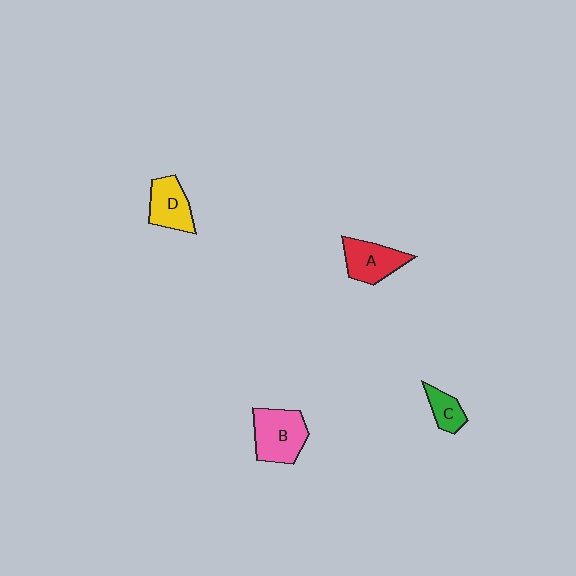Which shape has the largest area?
Shape B (pink).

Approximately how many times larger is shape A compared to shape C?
Approximately 1.8 times.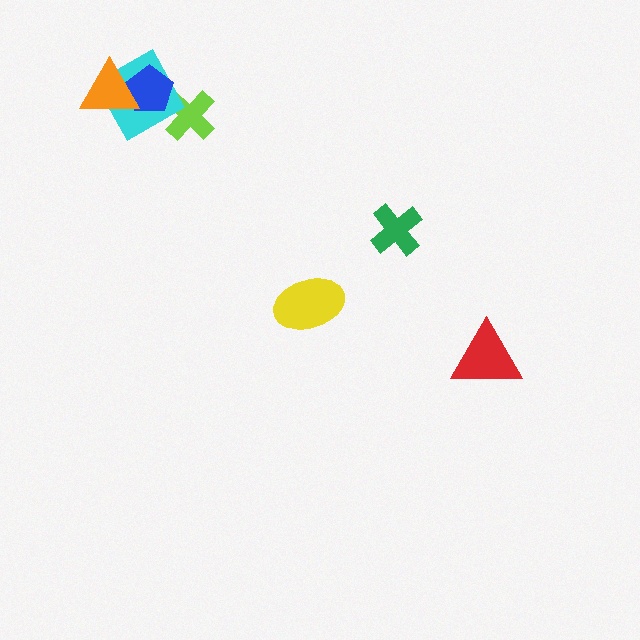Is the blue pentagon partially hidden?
Yes, it is partially covered by another shape.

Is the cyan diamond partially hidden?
Yes, it is partially covered by another shape.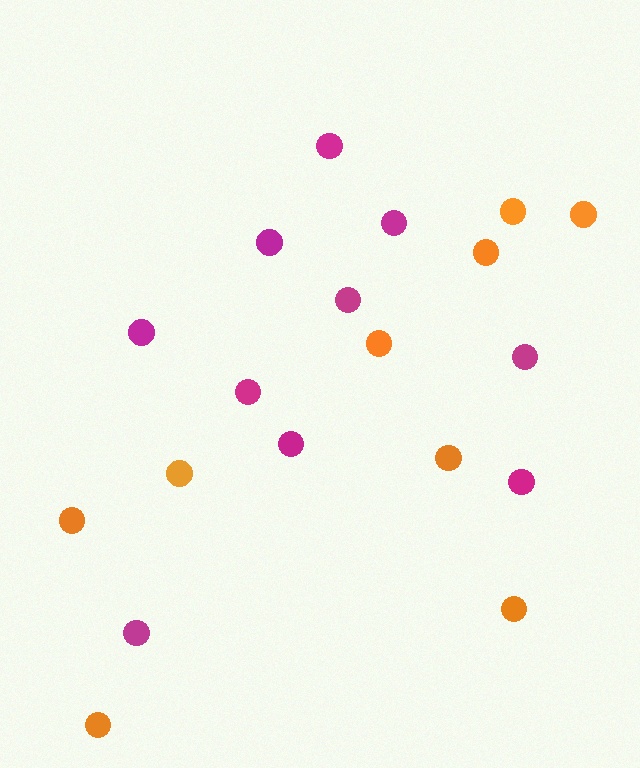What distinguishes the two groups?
There are 2 groups: one group of magenta circles (10) and one group of orange circles (9).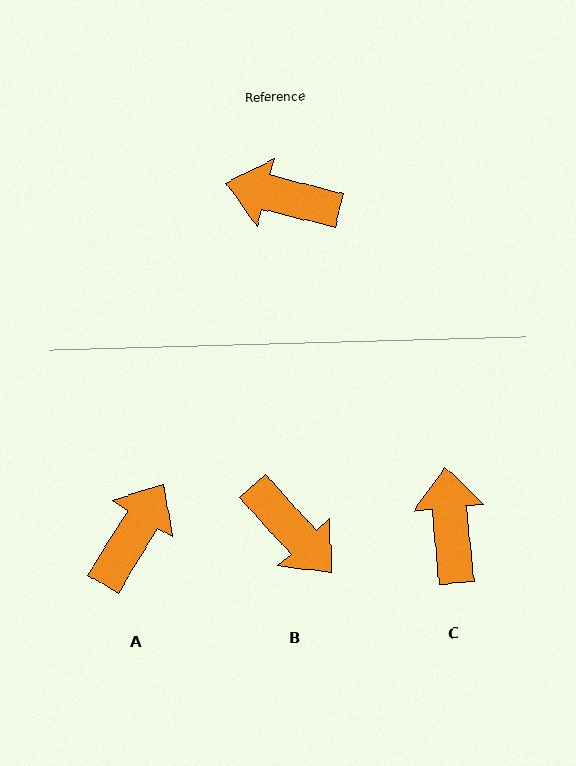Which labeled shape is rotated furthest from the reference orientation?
B, about 146 degrees away.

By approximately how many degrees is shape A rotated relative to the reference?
Approximately 107 degrees clockwise.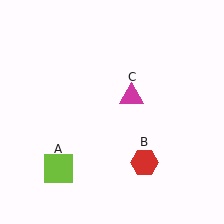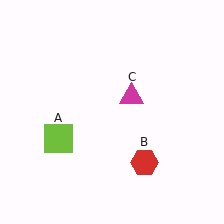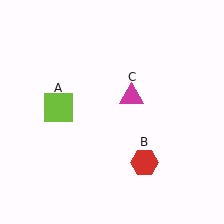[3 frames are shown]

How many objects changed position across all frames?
1 object changed position: lime square (object A).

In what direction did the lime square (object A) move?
The lime square (object A) moved up.